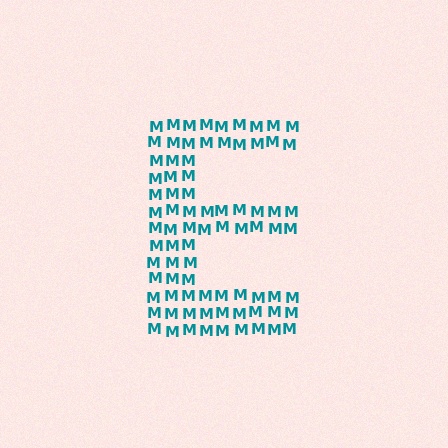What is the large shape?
The large shape is the letter E.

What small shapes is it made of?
It is made of small letter M's.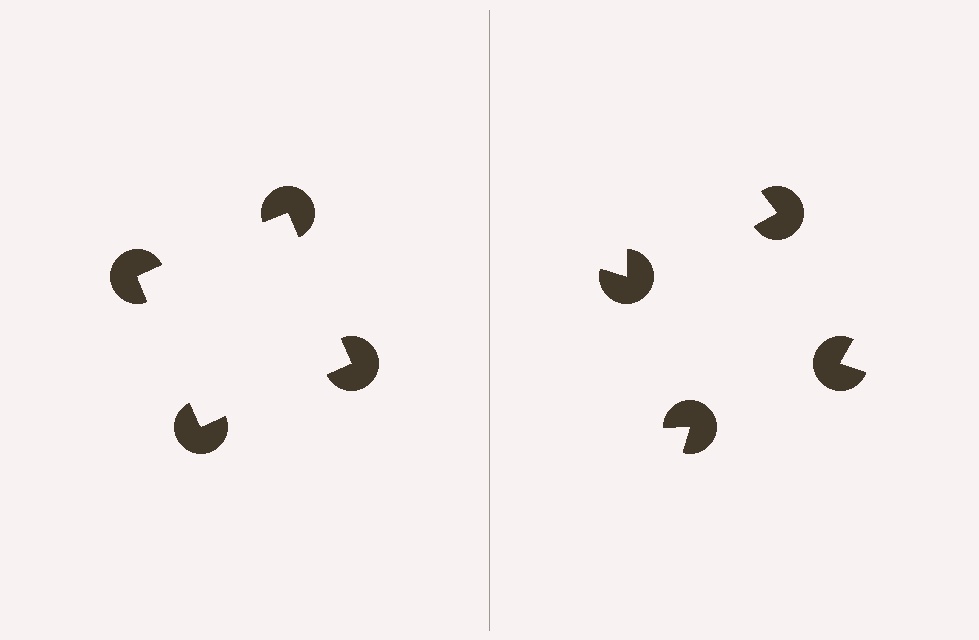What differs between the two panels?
The pac-man discs are positioned identically on both sides; only the wedge orientations differ. On the left they align to a square; on the right they are misaligned.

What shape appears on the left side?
An illusory square.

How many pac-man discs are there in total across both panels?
8 — 4 on each side.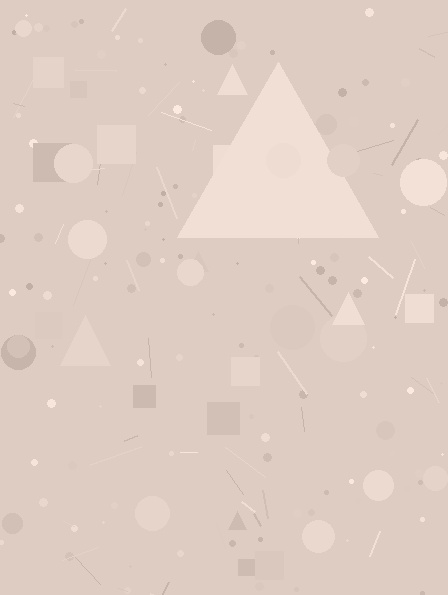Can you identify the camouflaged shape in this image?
The camouflaged shape is a triangle.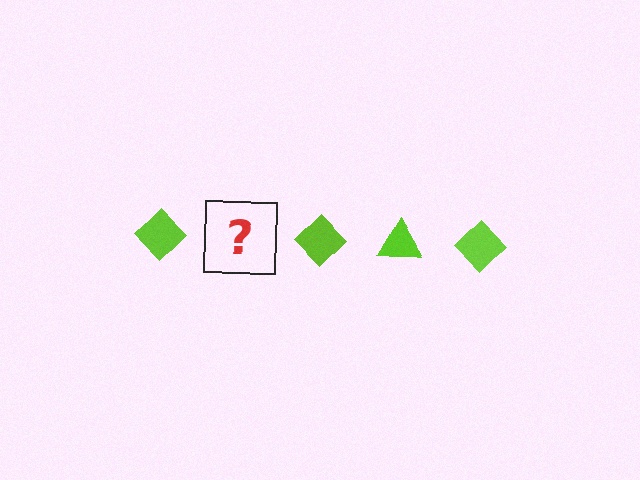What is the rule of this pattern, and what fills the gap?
The rule is that the pattern cycles through diamond, triangle shapes in lime. The gap should be filled with a lime triangle.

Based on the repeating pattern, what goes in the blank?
The blank should be a lime triangle.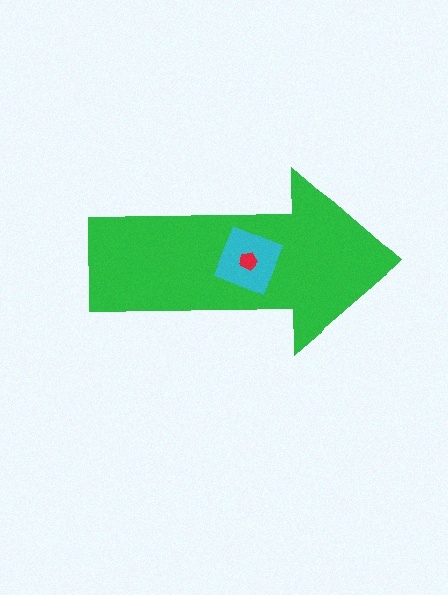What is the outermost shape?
The green arrow.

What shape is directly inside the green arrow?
The cyan diamond.